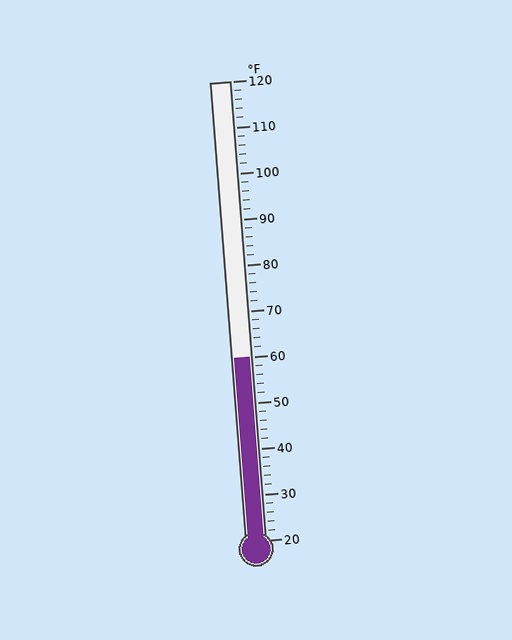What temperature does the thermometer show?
The thermometer shows approximately 60°F.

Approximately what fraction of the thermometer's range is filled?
The thermometer is filled to approximately 40% of its range.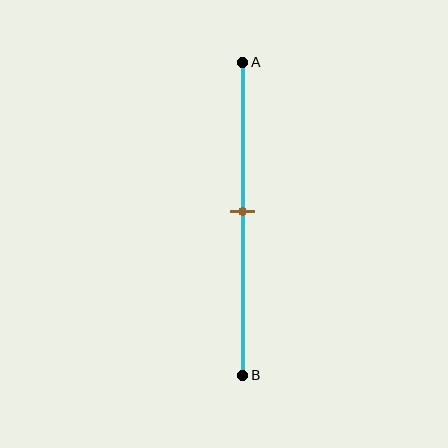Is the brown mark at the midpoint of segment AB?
Yes, the mark is approximately at the midpoint.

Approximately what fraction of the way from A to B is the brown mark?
The brown mark is approximately 50% of the way from A to B.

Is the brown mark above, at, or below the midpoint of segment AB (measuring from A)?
The brown mark is approximately at the midpoint of segment AB.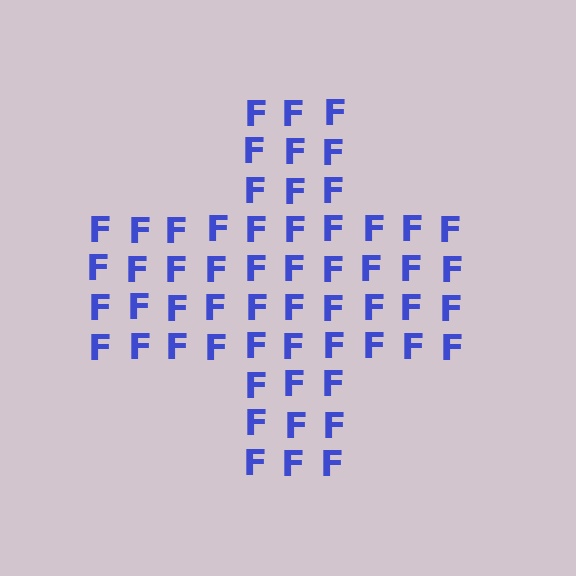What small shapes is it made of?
It is made of small letter F's.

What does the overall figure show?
The overall figure shows a cross.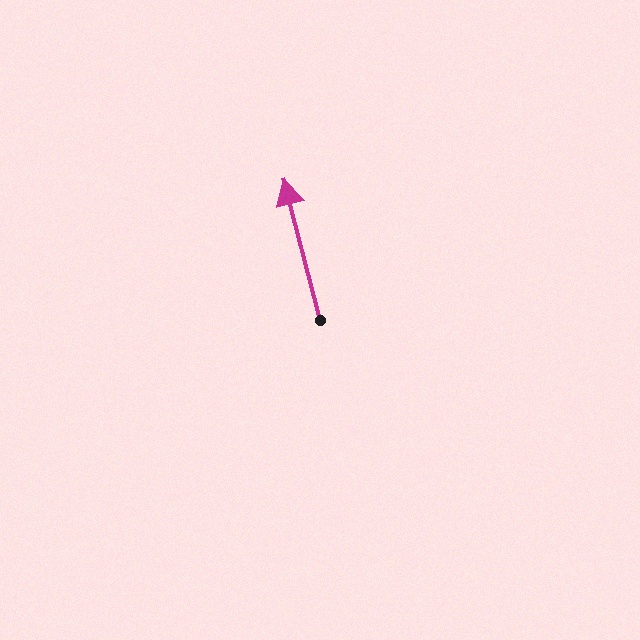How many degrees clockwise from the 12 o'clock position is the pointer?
Approximately 346 degrees.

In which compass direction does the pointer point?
North.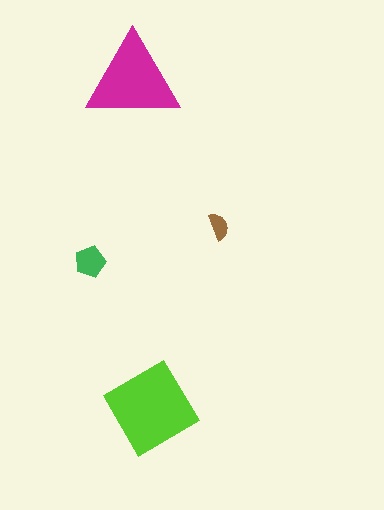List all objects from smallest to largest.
The brown semicircle, the green pentagon, the magenta triangle, the lime diamond.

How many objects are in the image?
There are 4 objects in the image.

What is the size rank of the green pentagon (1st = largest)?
3rd.